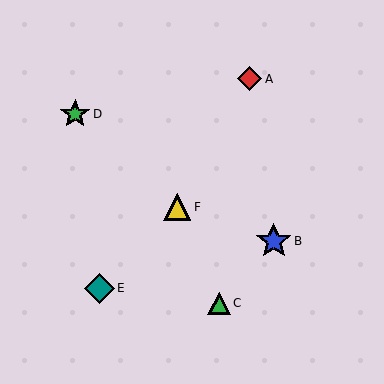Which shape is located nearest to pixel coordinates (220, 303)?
The green triangle (labeled C) at (219, 303) is nearest to that location.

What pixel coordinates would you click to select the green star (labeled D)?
Click at (75, 114) to select the green star D.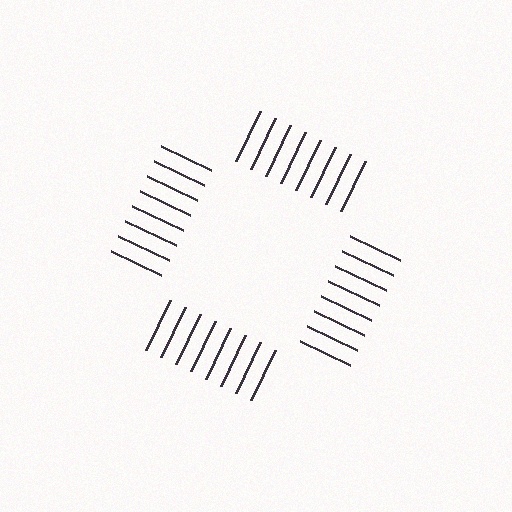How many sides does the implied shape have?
4 sides — the line-ends trace a square.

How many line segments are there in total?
32 — 8 along each of the 4 edges.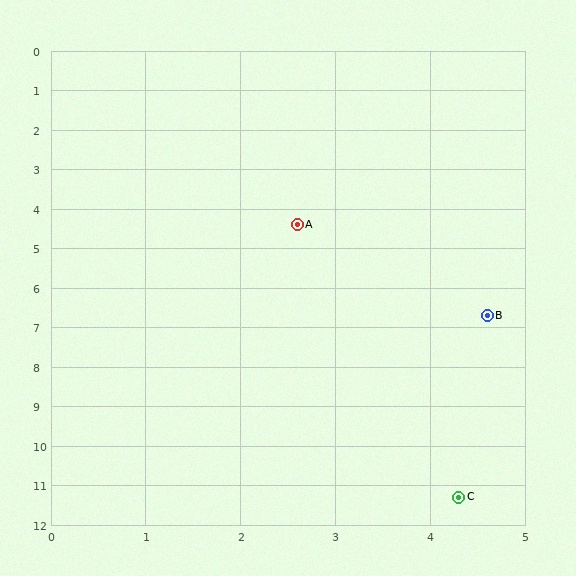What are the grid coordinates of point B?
Point B is at approximately (4.6, 6.7).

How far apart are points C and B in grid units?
Points C and B are about 4.6 grid units apart.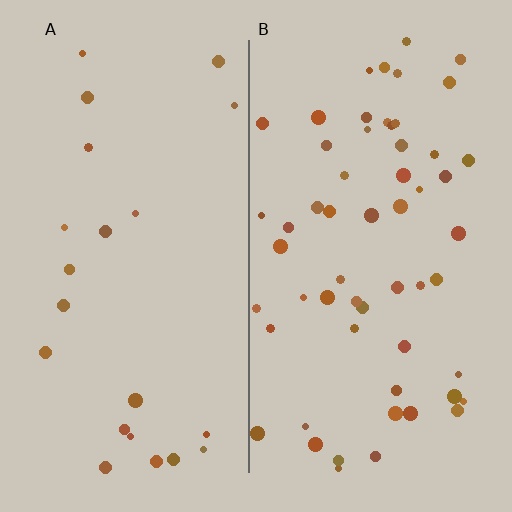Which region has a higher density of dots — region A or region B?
B (the right).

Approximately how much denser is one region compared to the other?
Approximately 2.7× — region B over region A.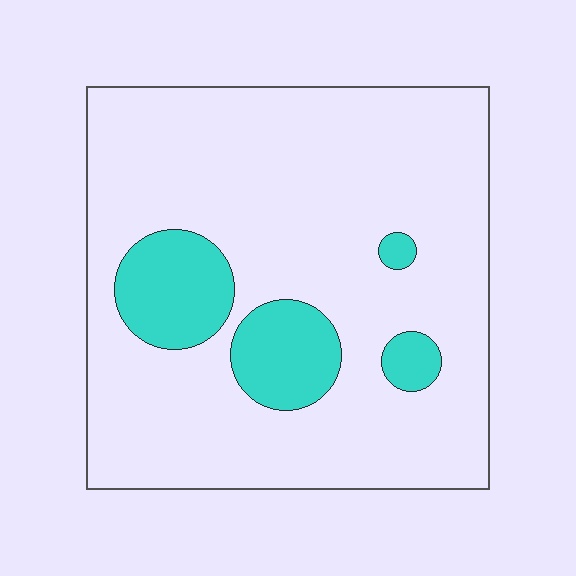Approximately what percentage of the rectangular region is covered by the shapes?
Approximately 15%.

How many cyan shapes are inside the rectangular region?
4.